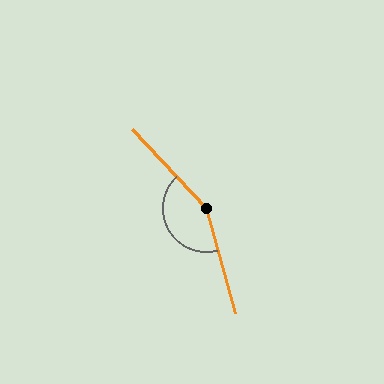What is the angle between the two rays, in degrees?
Approximately 152 degrees.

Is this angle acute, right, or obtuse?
It is obtuse.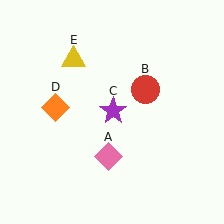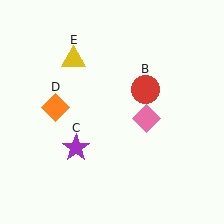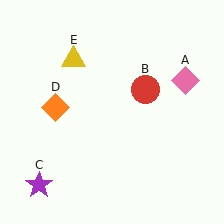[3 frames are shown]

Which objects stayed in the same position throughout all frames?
Red circle (object B) and orange diamond (object D) and yellow triangle (object E) remained stationary.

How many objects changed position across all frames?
2 objects changed position: pink diamond (object A), purple star (object C).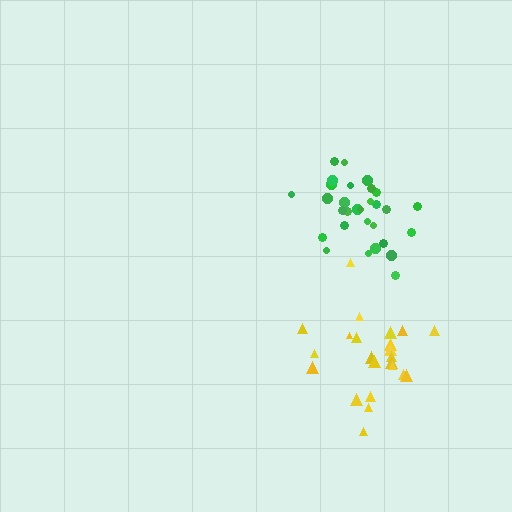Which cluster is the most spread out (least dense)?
Yellow.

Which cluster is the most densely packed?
Green.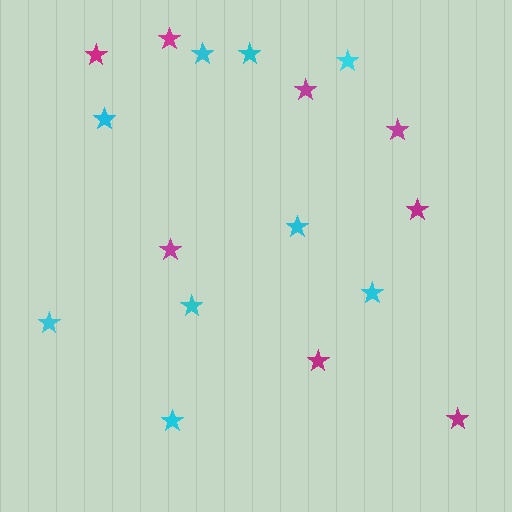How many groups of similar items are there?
There are 2 groups: one group of cyan stars (9) and one group of magenta stars (8).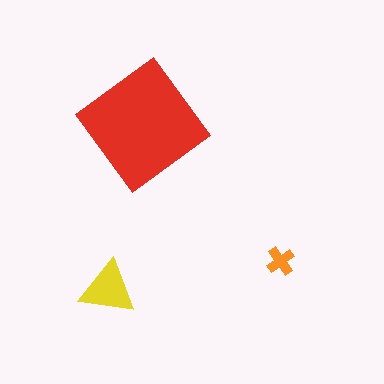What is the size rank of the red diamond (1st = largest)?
1st.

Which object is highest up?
The red diamond is topmost.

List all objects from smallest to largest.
The orange cross, the yellow triangle, the red diamond.